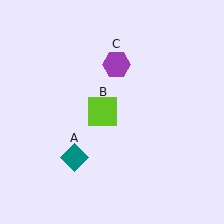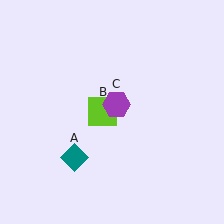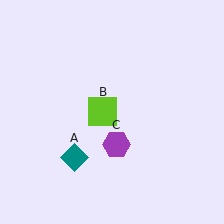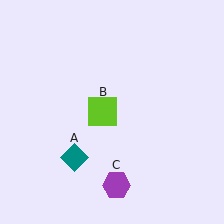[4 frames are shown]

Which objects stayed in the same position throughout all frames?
Teal diamond (object A) and lime square (object B) remained stationary.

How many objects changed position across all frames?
1 object changed position: purple hexagon (object C).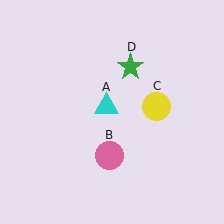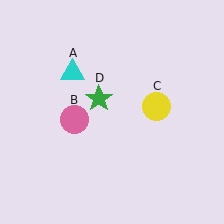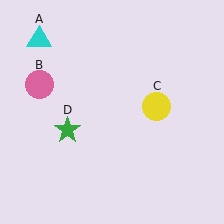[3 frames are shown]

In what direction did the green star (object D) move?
The green star (object D) moved down and to the left.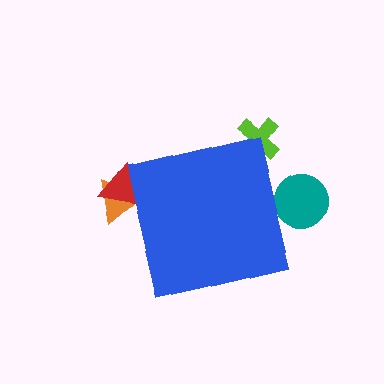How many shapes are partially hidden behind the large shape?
4 shapes are partially hidden.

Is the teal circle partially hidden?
Yes, the teal circle is partially hidden behind the blue square.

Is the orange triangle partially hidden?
Yes, the orange triangle is partially hidden behind the blue square.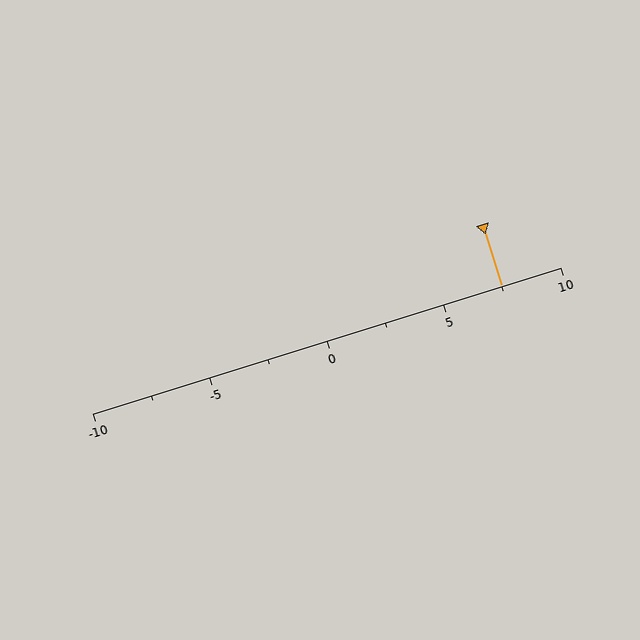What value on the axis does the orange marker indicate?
The marker indicates approximately 7.5.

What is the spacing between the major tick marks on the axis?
The major ticks are spaced 5 apart.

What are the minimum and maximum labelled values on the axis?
The axis runs from -10 to 10.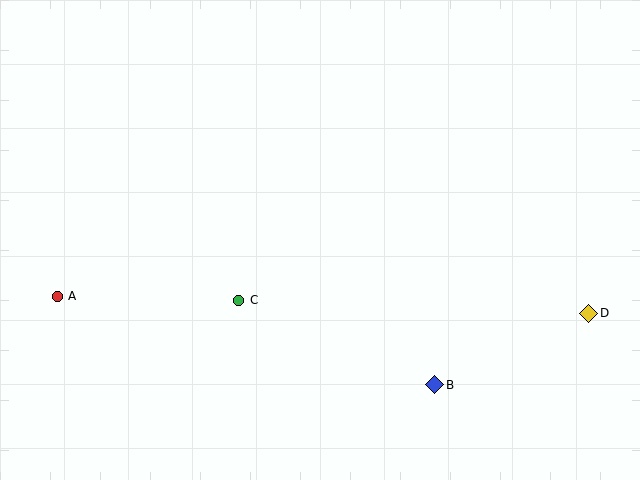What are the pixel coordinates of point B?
Point B is at (435, 385).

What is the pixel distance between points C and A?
The distance between C and A is 181 pixels.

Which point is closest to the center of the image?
Point C at (239, 300) is closest to the center.